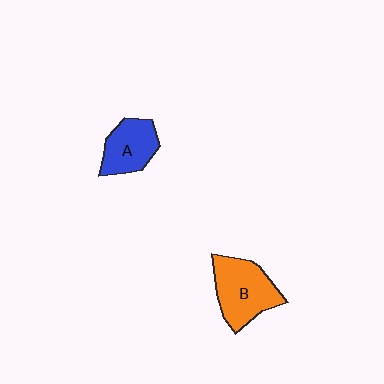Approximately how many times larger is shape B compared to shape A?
Approximately 1.4 times.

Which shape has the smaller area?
Shape A (blue).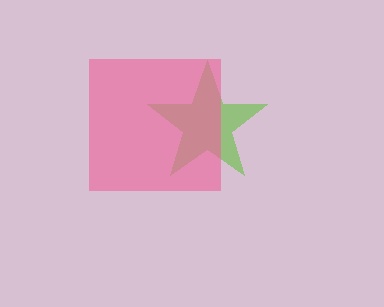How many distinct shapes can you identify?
There are 2 distinct shapes: a lime star, a pink square.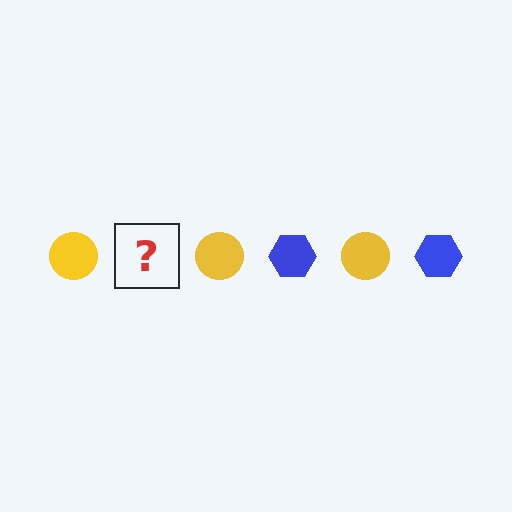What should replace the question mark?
The question mark should be replaced with a blue hexagon.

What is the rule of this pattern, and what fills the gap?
The rule is that the pattern alternates between yellow circle and blue hexagon. The gap should be filled with a blue hexagon.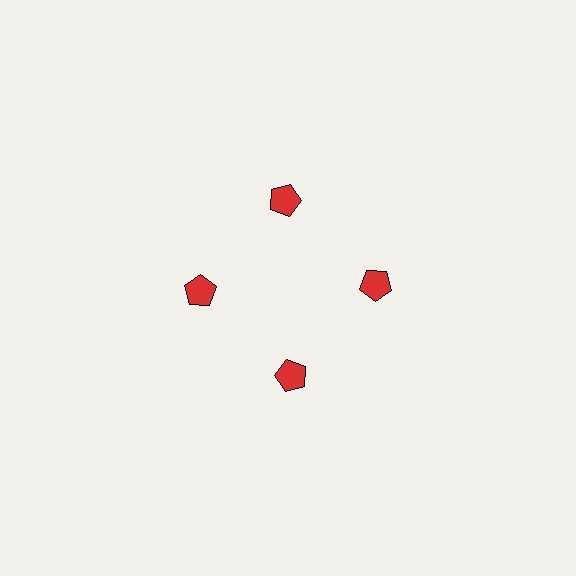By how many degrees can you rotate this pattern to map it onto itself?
The pattern maps onto itself every 90 degrees of rotation.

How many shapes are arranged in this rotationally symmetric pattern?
There are 4 shapes, arranged in 4 groups of 1.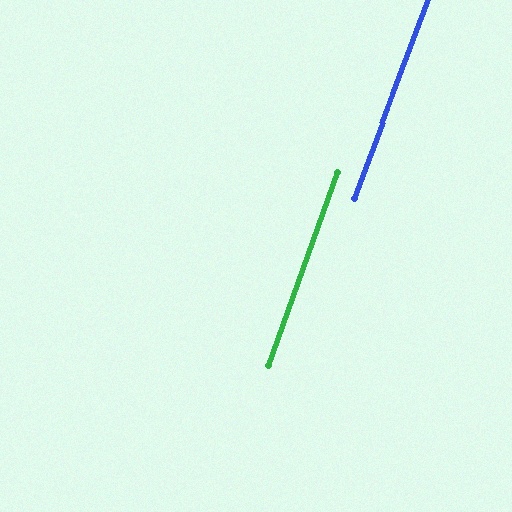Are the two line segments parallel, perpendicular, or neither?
Parallel — their directions differ by only 1.0°.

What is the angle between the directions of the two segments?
Approximately 1 degree.